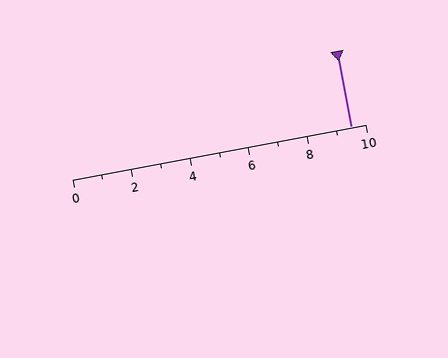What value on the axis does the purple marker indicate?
The marker indicates approximately 9.5.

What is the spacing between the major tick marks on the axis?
The major ticks are spaced 2 apart.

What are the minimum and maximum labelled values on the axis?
The axis runs from 0 to 10.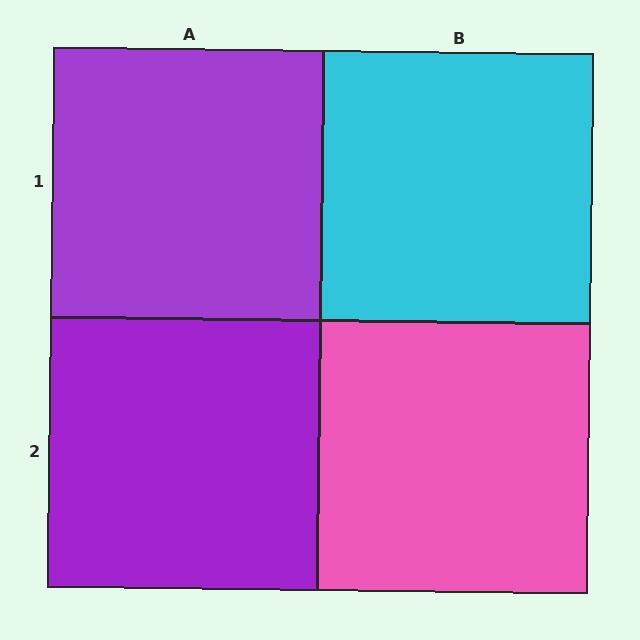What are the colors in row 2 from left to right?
Purple, pink.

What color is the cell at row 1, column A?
Purple.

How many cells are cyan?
1 cell is cyan.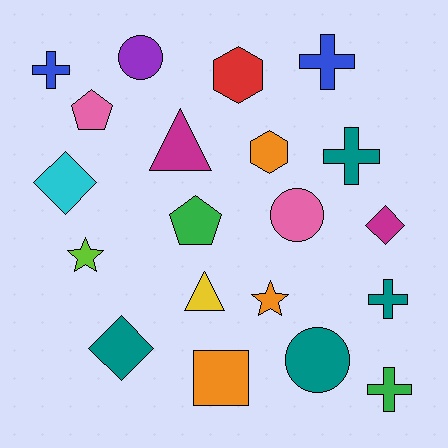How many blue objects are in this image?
There are 2 blue objects.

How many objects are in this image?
There are 20 objects.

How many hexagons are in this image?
There are 2 hexagons.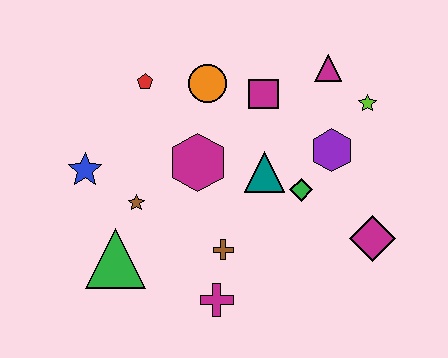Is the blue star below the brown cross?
No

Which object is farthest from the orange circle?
The magenta diamond is farthest from the orange circle.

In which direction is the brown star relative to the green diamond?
The brown star is to the left of the green diamond.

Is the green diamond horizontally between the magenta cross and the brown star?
No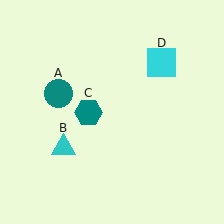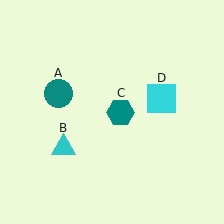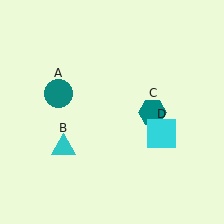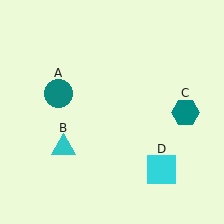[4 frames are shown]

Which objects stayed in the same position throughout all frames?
Teal circle (object A) and cyan triangle (object B) remained stationary.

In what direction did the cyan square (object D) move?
The cyan square (object D) moved down.